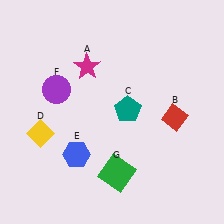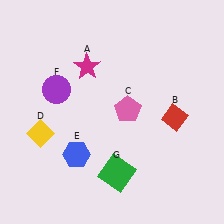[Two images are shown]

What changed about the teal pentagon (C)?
In Image 1, C is teal. In Image 2, it changed to pink.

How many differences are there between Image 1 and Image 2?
There is 1 difference between the two images.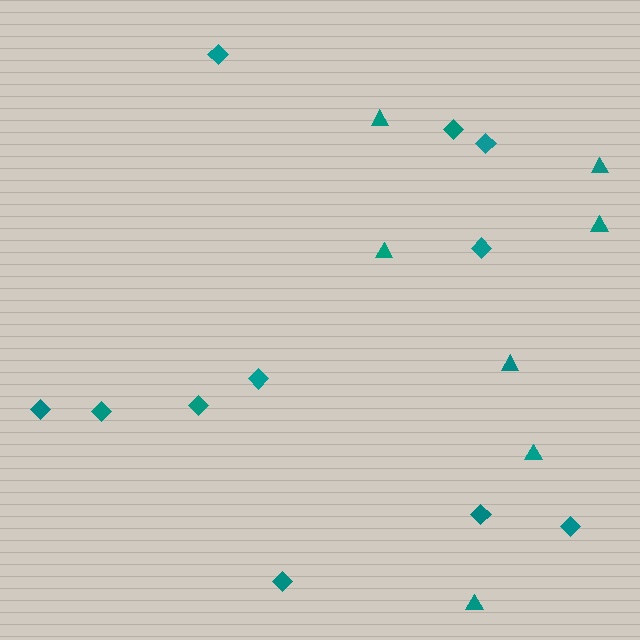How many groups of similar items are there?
There are 2 groups: one group of triangles (7) and one group of diamonds (11).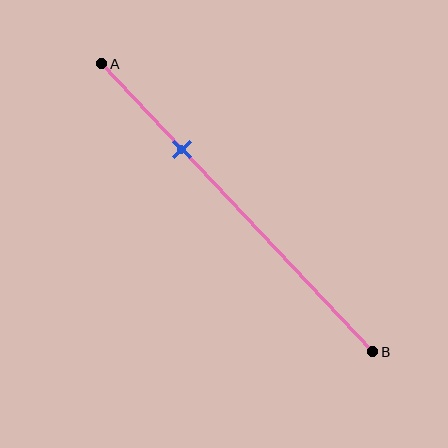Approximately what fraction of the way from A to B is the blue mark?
The blue mark is approximately 30% of the way from A to B.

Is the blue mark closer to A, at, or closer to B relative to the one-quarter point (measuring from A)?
The blue mark is closer to point B than the one-quarter point of segment AB.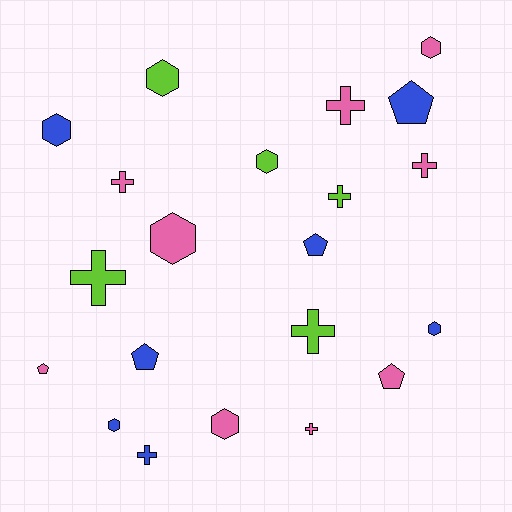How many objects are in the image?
There are 21 objects.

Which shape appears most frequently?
Cross, with 8 objects.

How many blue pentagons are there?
There are 3 blue pentagons.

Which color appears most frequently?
Pink, with 9 objects.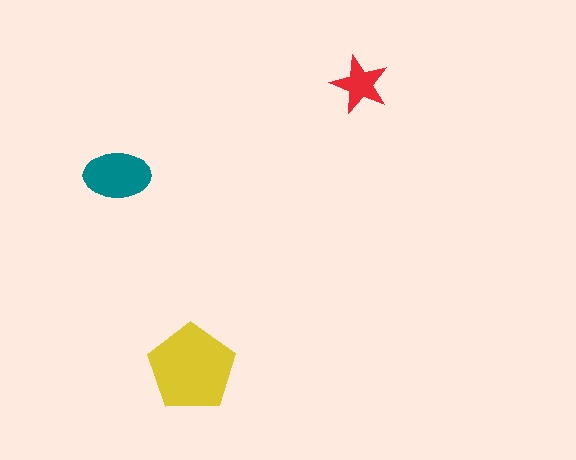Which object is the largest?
The yellow pentagon.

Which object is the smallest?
The red star.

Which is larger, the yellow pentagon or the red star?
The yellow pentagon.